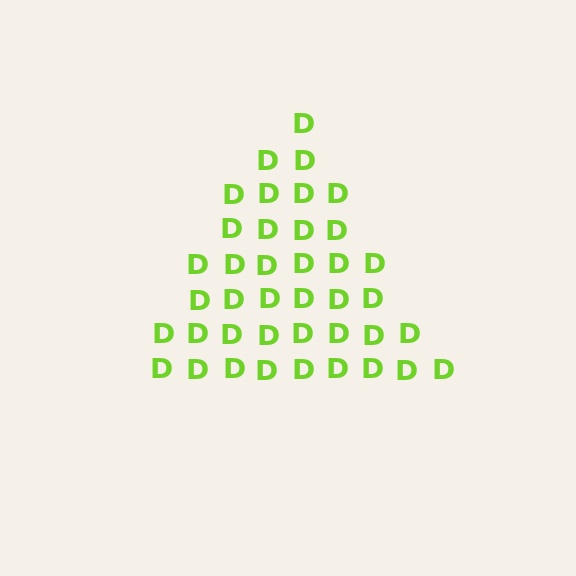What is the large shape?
The large shape is a triangle.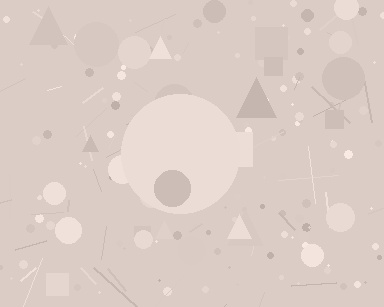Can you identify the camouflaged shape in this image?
The camouflaged shape is a circle.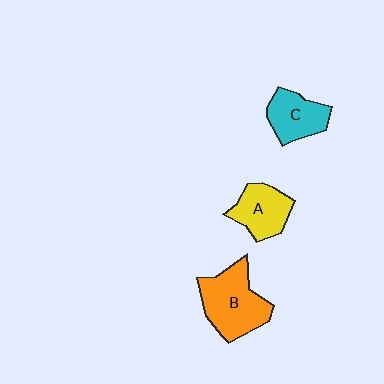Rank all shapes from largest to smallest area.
From largest to smallest: B (orange), A (yellow), C (cyan).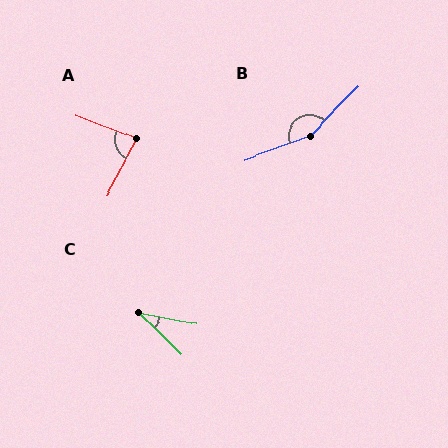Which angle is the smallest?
C, at approximately 34 degrees.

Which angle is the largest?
B, at approximately 154 degrees.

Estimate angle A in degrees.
Approximately 84 degrees.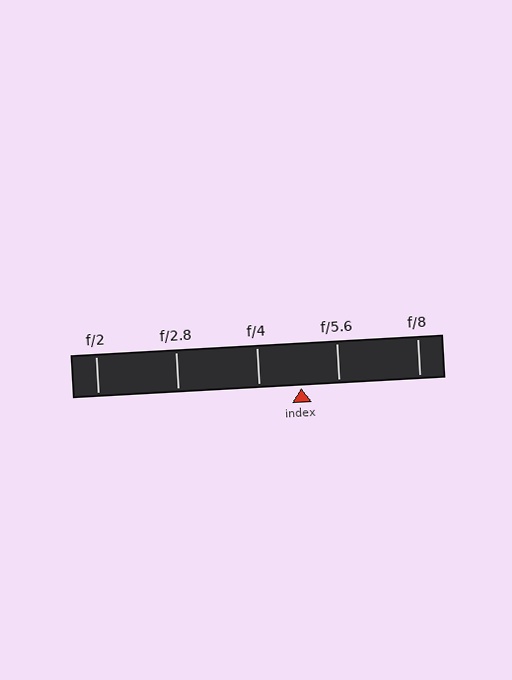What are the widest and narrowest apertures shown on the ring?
The widest aperture shown is f/2 and the narrowest is f/8.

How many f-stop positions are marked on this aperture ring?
There are 5 f-stop positions marked.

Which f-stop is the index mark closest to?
The index mark is closest to f/5.6.